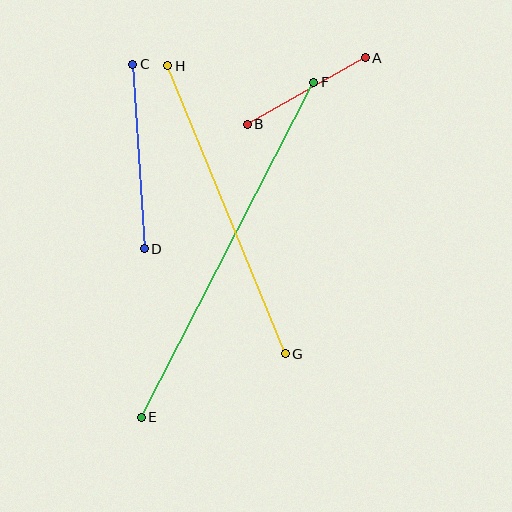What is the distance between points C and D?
The distance is approximately 185 pixels.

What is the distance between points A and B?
The distance is approximately 135 pixels.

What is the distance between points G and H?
The distance is approximately 312 pixels.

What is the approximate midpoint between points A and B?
The midpoint is at approximately (306, 91) pixels.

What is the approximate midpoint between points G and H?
The midpoint is at approximately (227, 210) pixels.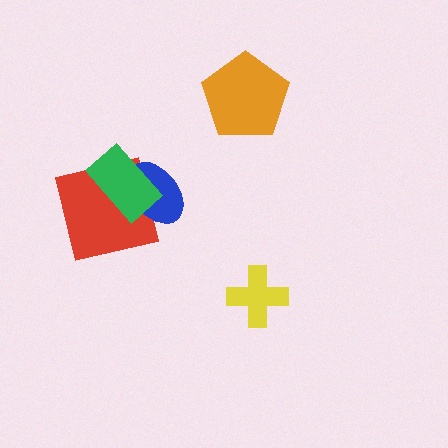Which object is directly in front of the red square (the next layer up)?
The blue ellipse is directly in front of the red square.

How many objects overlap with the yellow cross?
0 objects overlap with the yellow cross.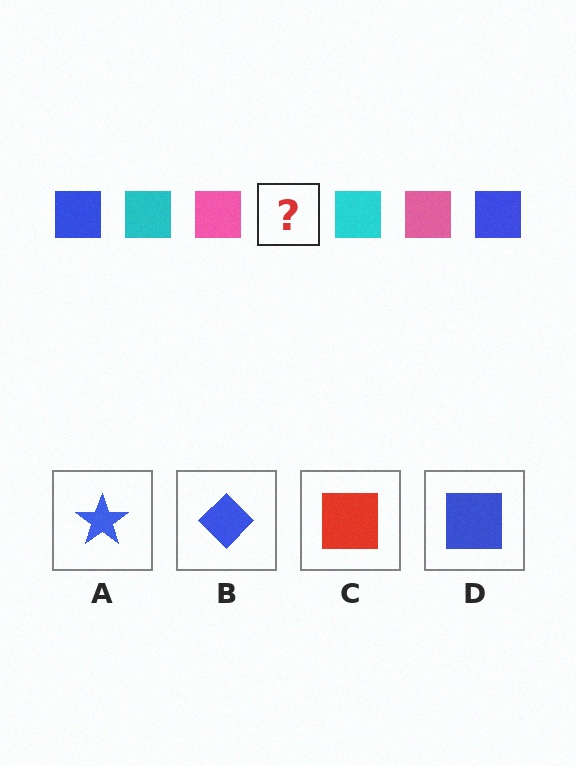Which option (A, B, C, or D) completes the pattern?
D.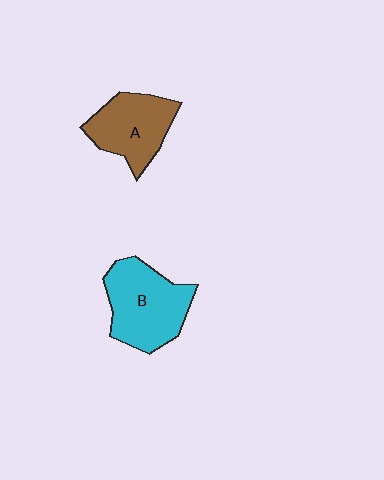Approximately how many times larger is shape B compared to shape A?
Approximately 1.2 times.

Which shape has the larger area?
Shape B (cyan).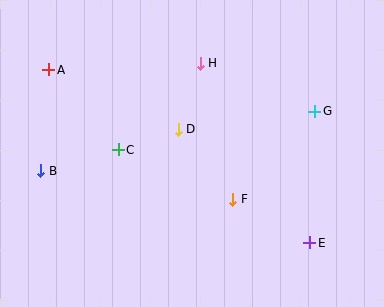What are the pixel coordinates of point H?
Point H is at (200, 63).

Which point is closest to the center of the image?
Point D at (178, 129) is closest to the center.